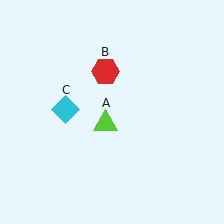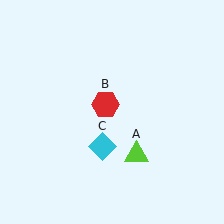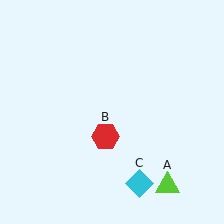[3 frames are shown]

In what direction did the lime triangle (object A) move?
The lime triangle (object A) moved down and to the right.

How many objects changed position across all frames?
3 objects changed position: lime triangle (object A), red hexagon (object B), cyan diamond (object C).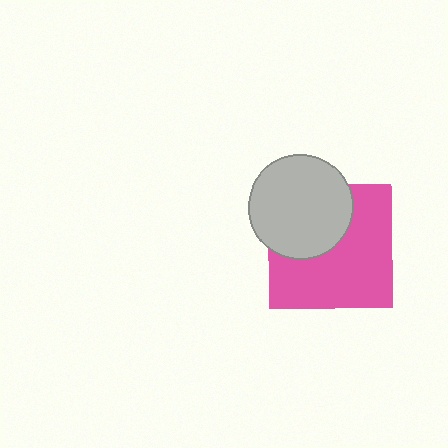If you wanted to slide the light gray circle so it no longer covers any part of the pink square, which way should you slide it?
Slide it toward the upper-left — that is the most direct way to separate the two shapes.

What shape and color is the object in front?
The object in front is a light gray circle.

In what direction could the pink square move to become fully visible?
The pink square could move toward the lower-right. That would shift it out from behind the light gray circle entirely.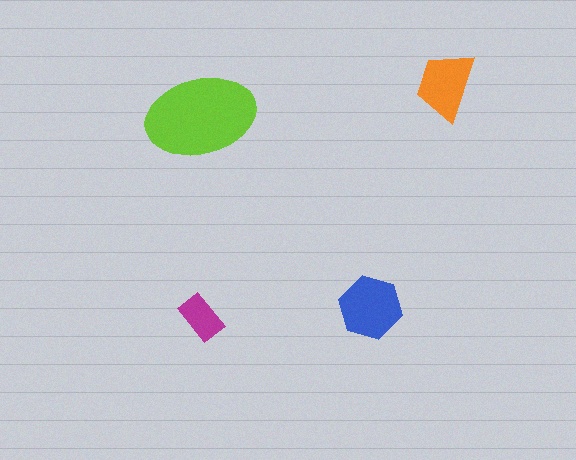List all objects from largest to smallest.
The lime ellipse, the blue hexagon, the orange trapezoid, the magenta rectangle.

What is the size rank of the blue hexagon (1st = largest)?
2nd.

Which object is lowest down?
The magenta rectangle is bottommost.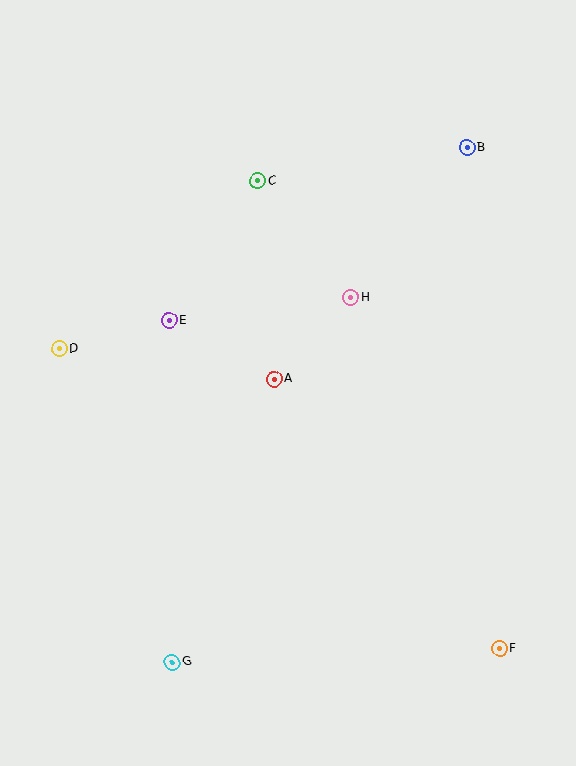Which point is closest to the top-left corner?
Point C is closest to the top-left corner.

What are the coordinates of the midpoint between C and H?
The midpoint between C and H is at (304, 239).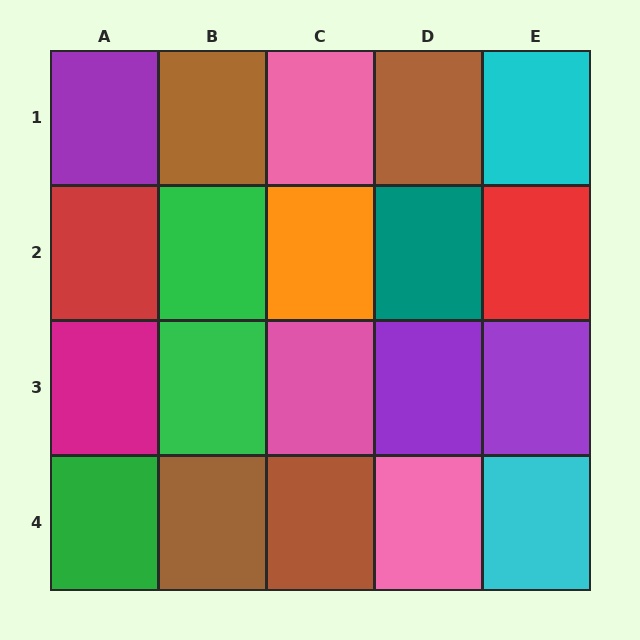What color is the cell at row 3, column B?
Green.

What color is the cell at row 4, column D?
Pink.